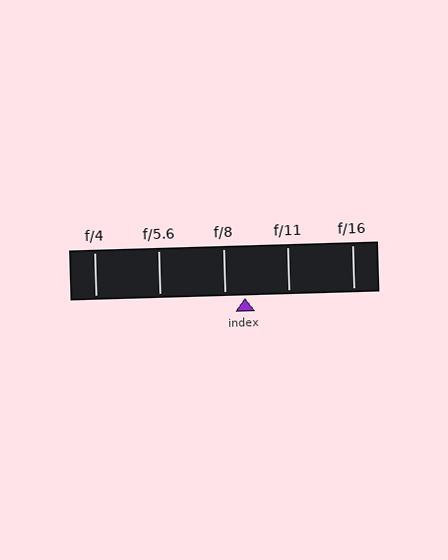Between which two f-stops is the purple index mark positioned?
The index mark is between f/8 and f/11.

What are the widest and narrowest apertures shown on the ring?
The widest aperture shown is f/4 and the narrowest is f/16.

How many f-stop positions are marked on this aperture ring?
There are 5 f-stop positions marked.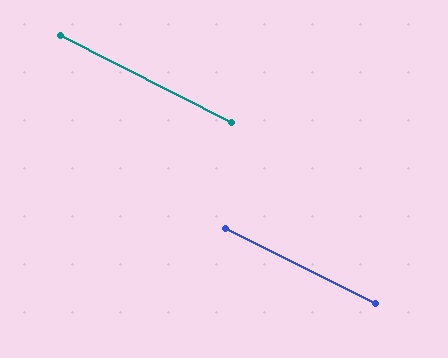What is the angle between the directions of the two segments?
Approximately 0 degrees.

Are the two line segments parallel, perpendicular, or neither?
Parallel — their directions differ by only 0.3°.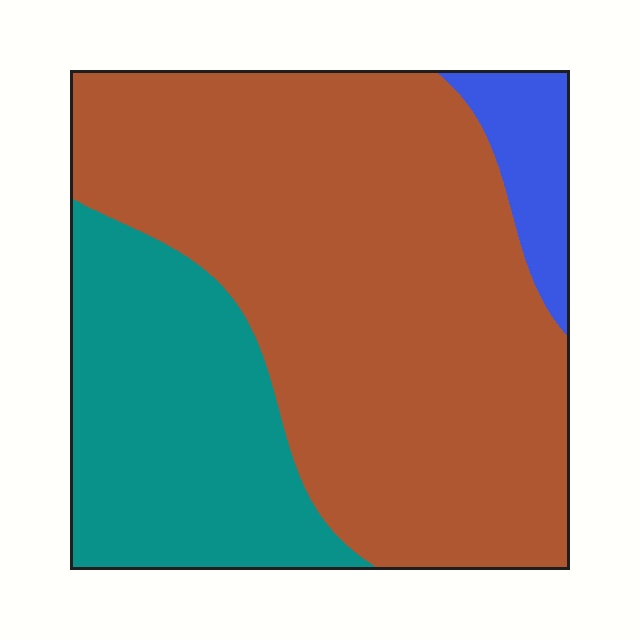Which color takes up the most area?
Brown, at roughly 65%.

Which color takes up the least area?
Blue, at roughly 5%.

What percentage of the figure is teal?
Teal covers about 30% of the figure.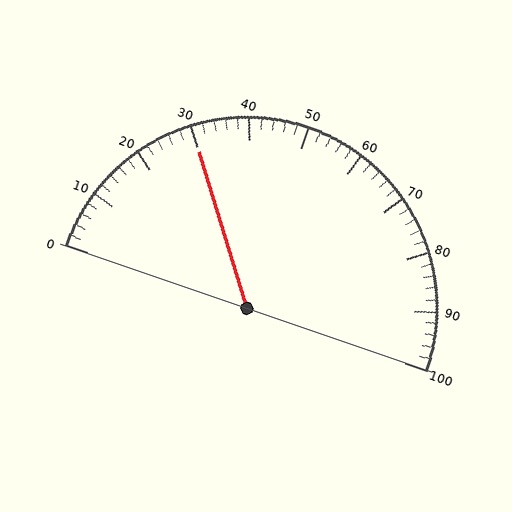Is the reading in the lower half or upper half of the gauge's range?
The reading is in the lower half of the range (0 to 100).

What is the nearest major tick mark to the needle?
The nearest major tick mark is 30.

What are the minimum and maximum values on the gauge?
The gauge ranges from 0 to 100.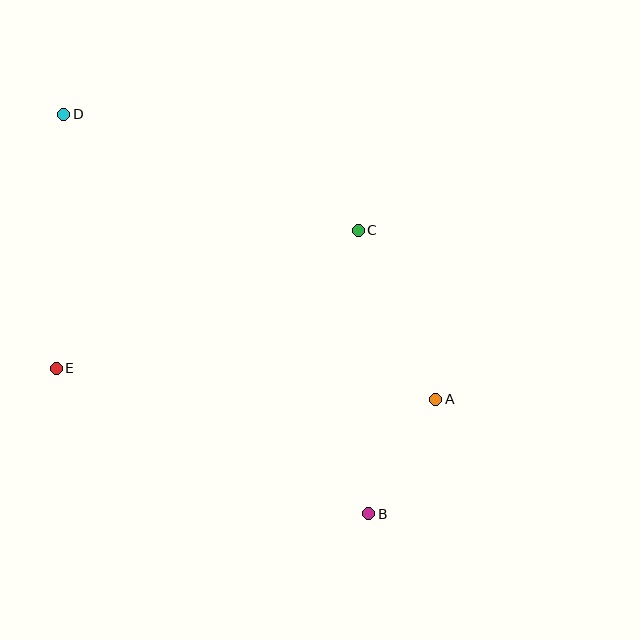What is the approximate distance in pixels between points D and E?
The distance between D and E is approximately 254 pixels.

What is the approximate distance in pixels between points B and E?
The distance between B and E is approximately 345 pixels.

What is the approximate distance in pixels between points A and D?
The distance between A and D is approximately 468 pixels.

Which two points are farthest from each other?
Points B and D are farthest from each other.